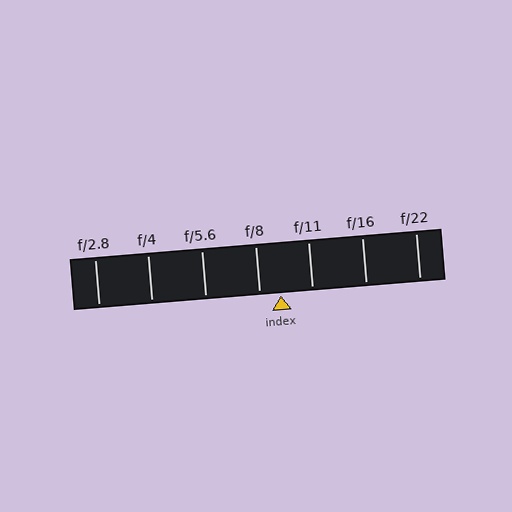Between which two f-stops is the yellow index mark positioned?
The index mark is between f/8 and f/11.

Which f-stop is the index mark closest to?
The index mark is closest to f/8.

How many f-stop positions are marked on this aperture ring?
There are 7 f-stop positions marked.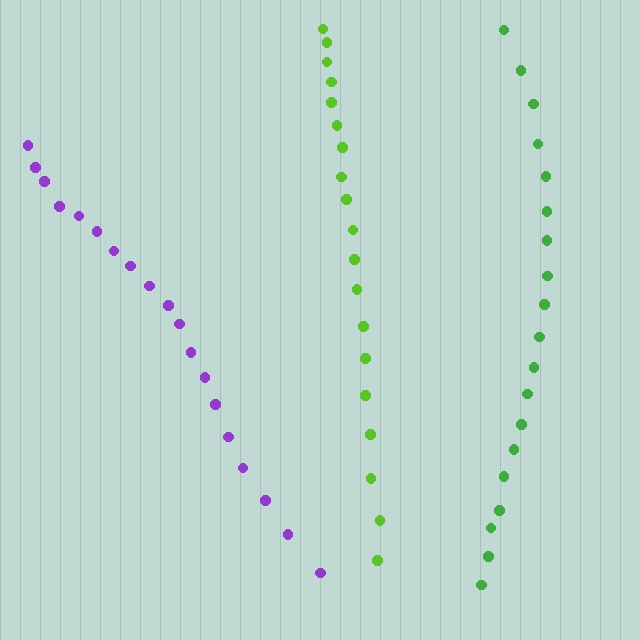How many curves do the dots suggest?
There are 3 distinct paths.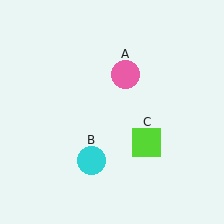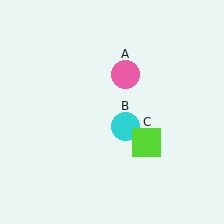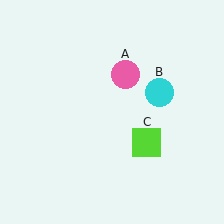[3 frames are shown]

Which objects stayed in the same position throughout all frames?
Pink circle (object A) and lime square (object C) remained stationary.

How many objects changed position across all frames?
1 object changed position: cyan circle (object B).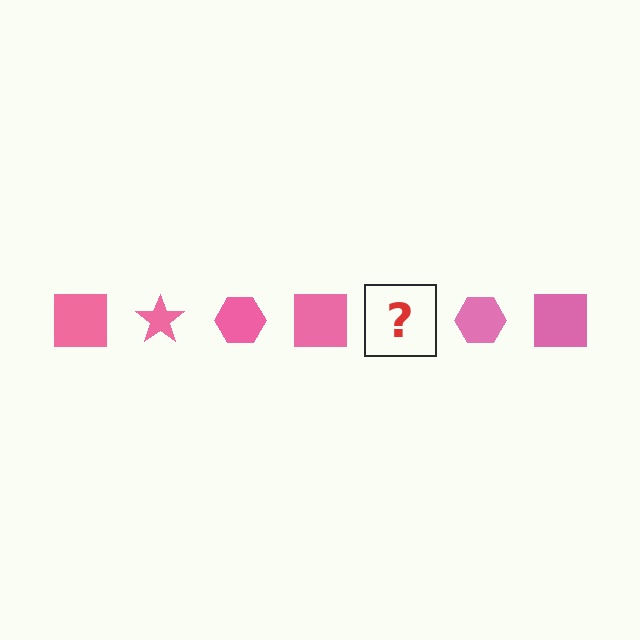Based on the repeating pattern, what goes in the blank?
The blank should be a pink star.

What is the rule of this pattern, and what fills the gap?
The rule is that the pattern cycles through square, star, hexagon shapes in pink. The gap should be filled with a pink star.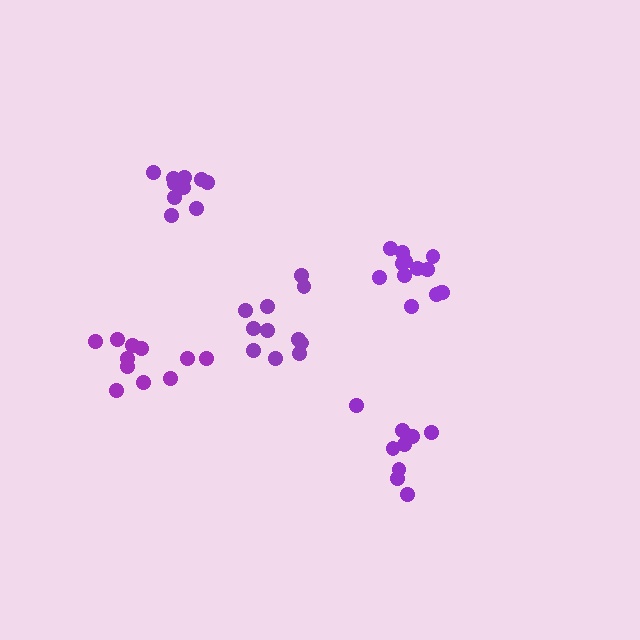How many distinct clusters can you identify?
There are 5 distinct clusters.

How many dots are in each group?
Group 1: 13 dots, Group 2: 10 dots, Group 3: 11 dots, Group 4: 9 dots, Group 5: 11 dots (54 total).